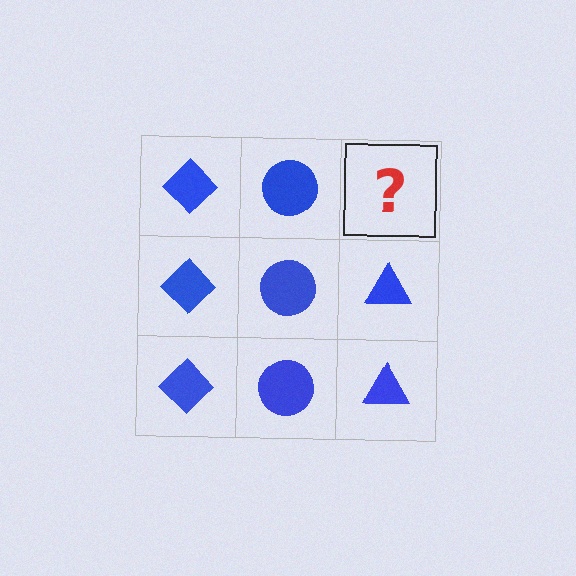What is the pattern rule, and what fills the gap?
The rule is that each column has a consistent shape. The gap should be filled with a blue triangle.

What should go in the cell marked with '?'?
The missing cell should contain a blue triangle.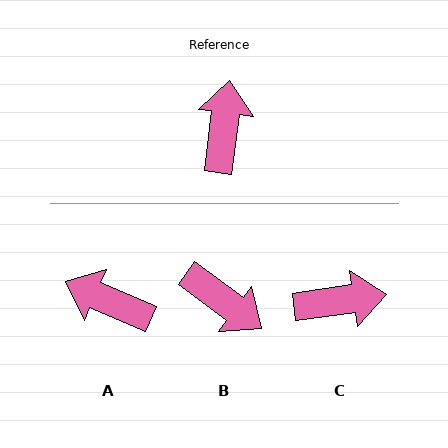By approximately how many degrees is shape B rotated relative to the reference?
Approximately 119 degrees clockwise.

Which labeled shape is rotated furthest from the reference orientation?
B, about 119 degrees away.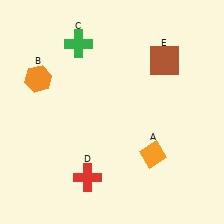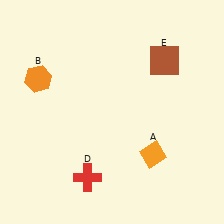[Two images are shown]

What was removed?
The green cross (C) was removed in Image 2.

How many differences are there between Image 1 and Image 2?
There is 1 difference between the two images.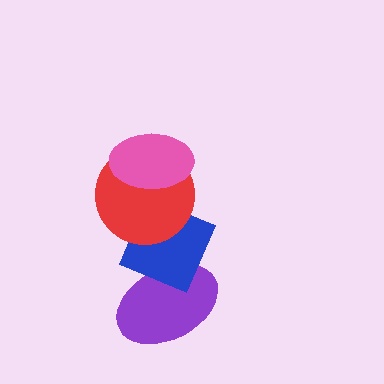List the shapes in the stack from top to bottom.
From top to bottom: the pink ellipse, the red circle, the blue diamond, the purple ellipse.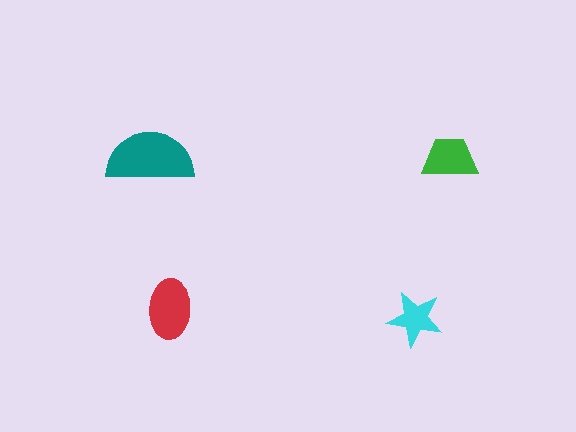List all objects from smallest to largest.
The cyan star, the green trapezoid, the red ellipse, the teal semicircle.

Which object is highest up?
The teal semicircle is topmost.